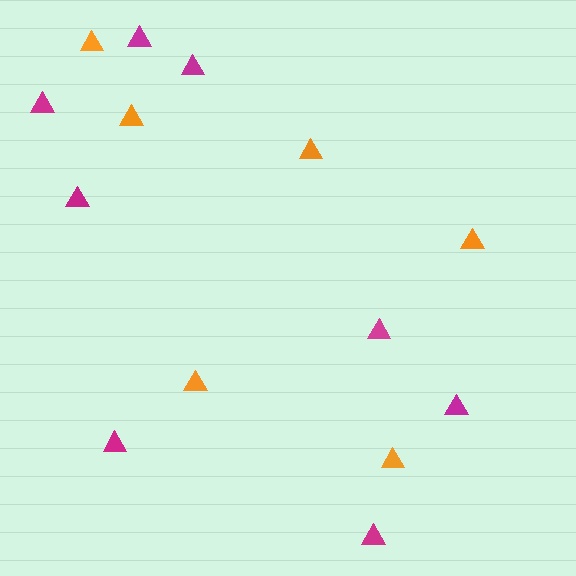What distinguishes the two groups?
There are 2 groups: one group of orange triangles (6) and one group of magenta triangles (8).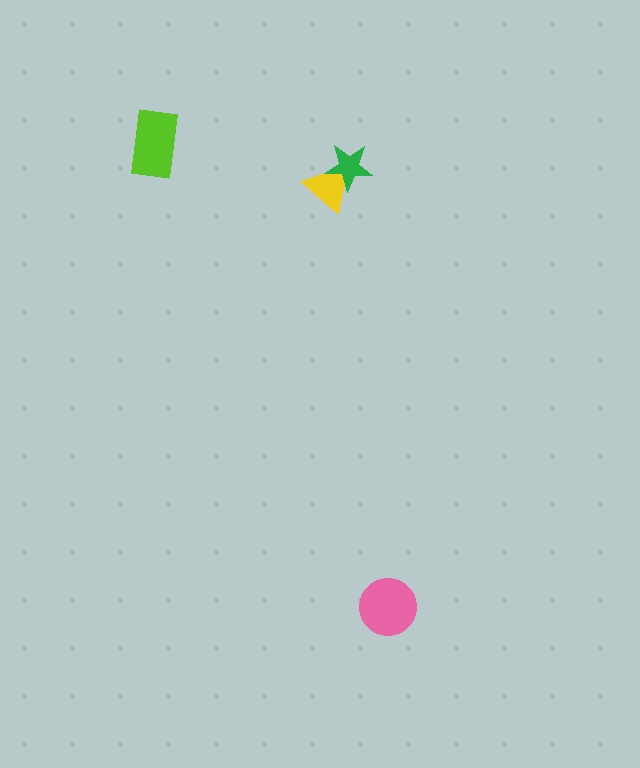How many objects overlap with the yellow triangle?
1 object overlaps with the yellow triangle.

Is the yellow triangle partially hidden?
Yes, it is partially covered by another shape.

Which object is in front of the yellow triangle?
The green star is in front of the yellow triangle.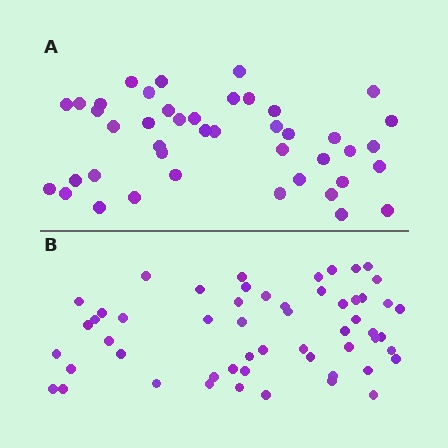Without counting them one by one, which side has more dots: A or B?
Region B (the bottom region) has more dots.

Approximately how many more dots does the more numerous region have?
Region B has roughly 12 or so more dots than region A.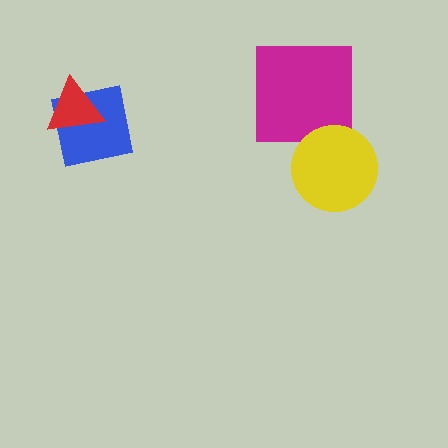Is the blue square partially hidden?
Yes, it is partially covered by another shape.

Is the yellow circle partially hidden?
No, no other shape covers it.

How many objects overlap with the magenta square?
1 object overlaps with the magenta square.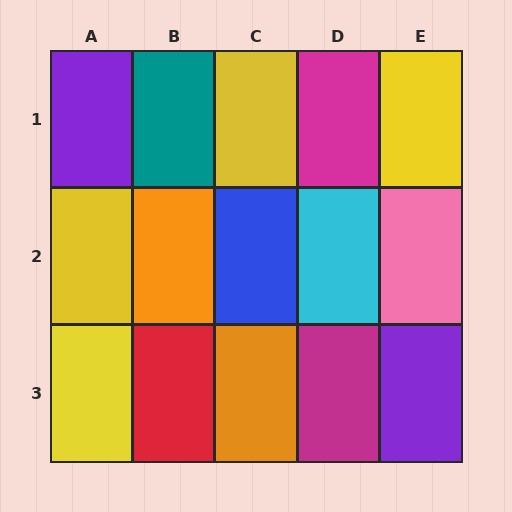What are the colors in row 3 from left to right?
Yellow, red, orange, magenta, purple.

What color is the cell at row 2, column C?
Blue.